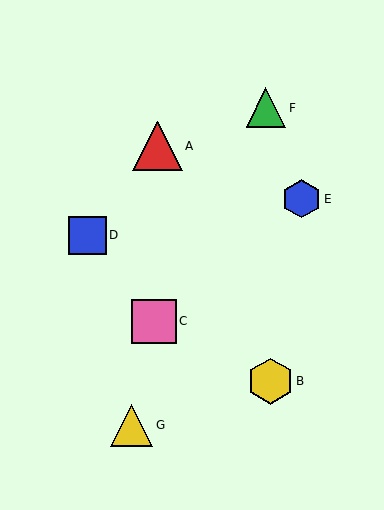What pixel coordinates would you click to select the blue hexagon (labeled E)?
Click at (301, 199) to select the blue hexagon E.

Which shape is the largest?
The red triangle (labeled A) is the largest.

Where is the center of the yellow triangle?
The center of the yellow triangle is at (132, 425).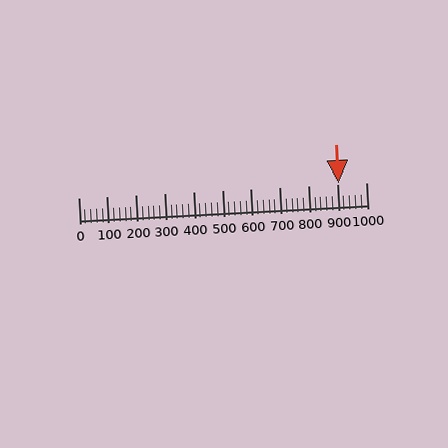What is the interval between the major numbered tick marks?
The major tick marks are spaced 100 units apart.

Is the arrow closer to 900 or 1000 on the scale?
The arrow is closer to 900.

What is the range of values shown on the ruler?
The ruler shows values from 0 to 1000.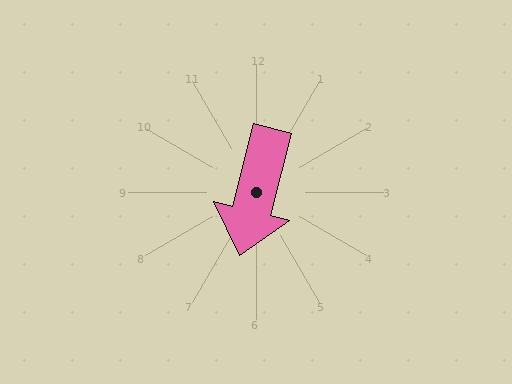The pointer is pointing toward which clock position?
Roughly 6 o'clock.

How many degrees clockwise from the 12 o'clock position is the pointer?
Approximately 195 degrees.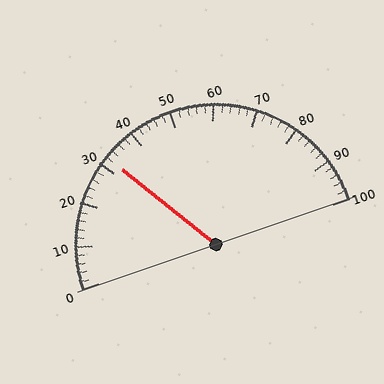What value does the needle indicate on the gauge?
The needle indicates approximately 32.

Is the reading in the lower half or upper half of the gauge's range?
The reading is in the lower half of the range (0 to 100).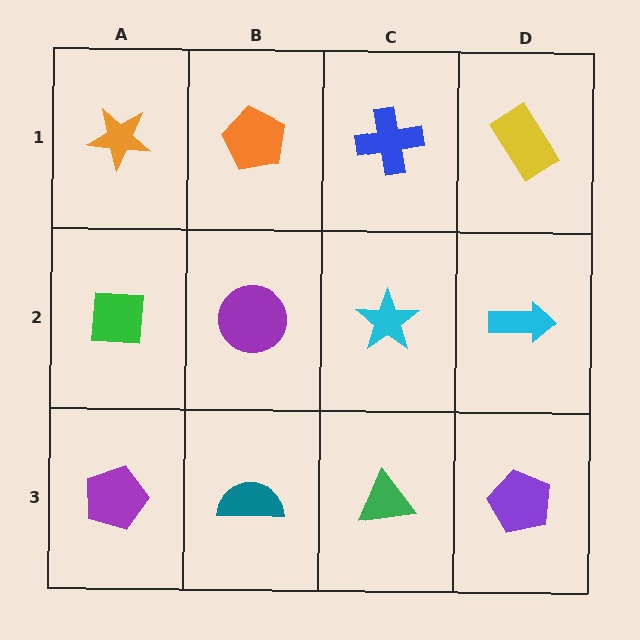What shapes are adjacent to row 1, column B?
A purple circle (row 2, column B), an orange star (row 1, column A), a blue cross (row 1, column C).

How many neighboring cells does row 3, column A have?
2.